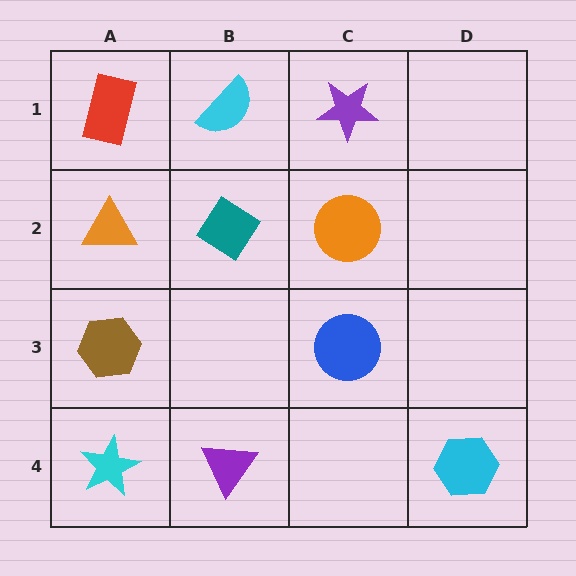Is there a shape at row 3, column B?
No, that cell is empty.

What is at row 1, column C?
A purple star.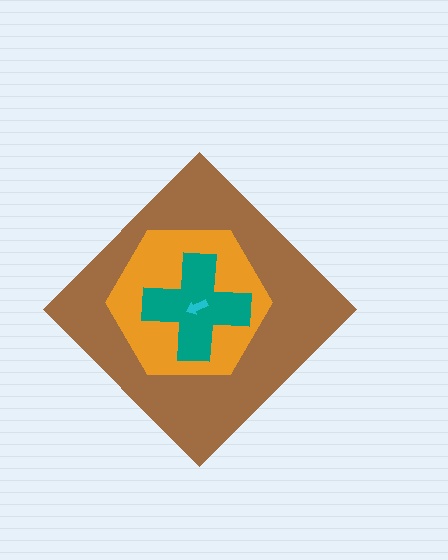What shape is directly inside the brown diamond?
The orange hexagon.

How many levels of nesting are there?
4.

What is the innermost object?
The cyan arrow.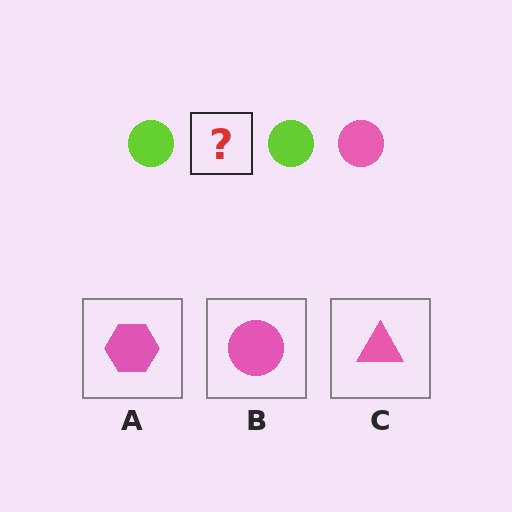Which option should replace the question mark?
Option B.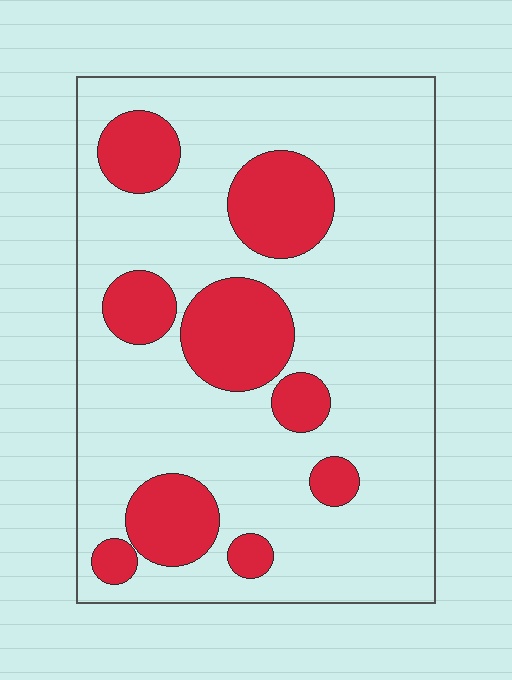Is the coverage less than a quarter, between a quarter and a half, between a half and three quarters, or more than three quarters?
Less than a quarter.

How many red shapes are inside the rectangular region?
9.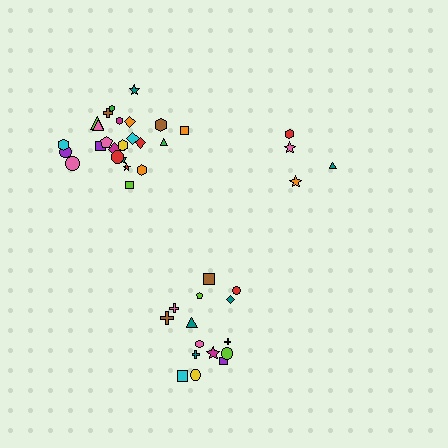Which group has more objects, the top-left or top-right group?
The top-left group.